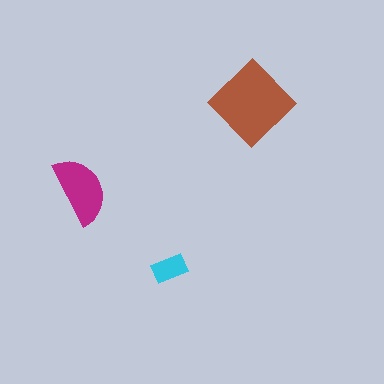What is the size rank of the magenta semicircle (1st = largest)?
2nd.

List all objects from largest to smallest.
The brown diamond, the magenta semicircle, the cyan rectangle.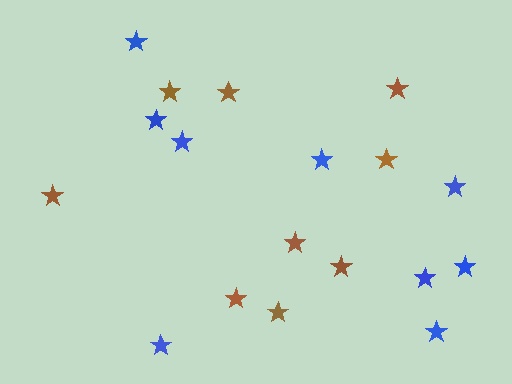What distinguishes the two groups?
There are 2 groups: one group of blue stars (9) and one group of brown stars (9).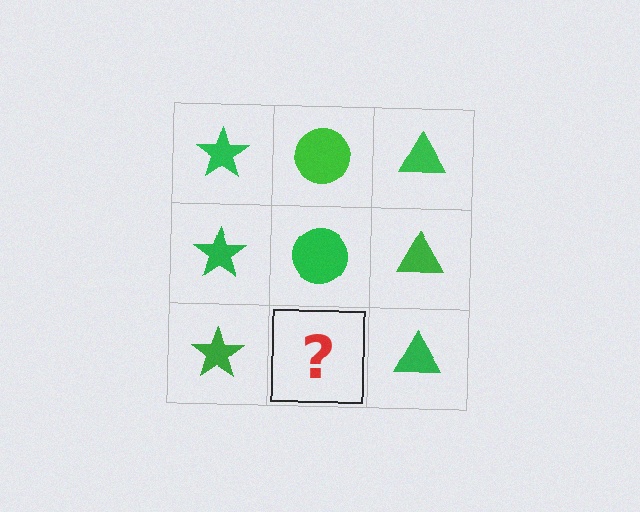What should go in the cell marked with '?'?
The missing cell should contain a green circle.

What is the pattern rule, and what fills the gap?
The rule is that each column has a consistent shape. The gap should be filled with a green circle.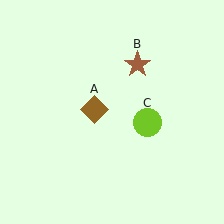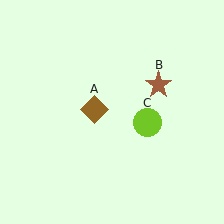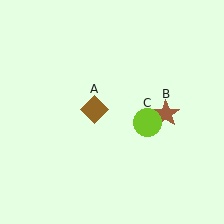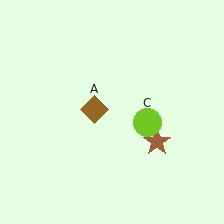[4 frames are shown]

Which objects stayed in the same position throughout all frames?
Brown diamond (object A) and lime circle (object C) remained stationary.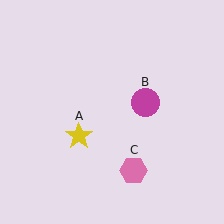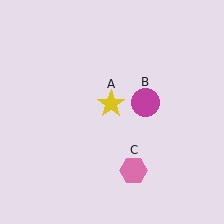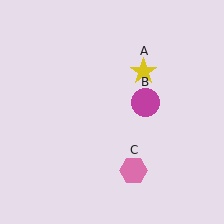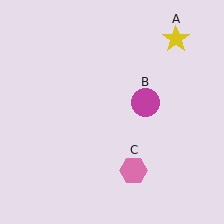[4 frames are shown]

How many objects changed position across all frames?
1 object changed position: yellow star (object A).